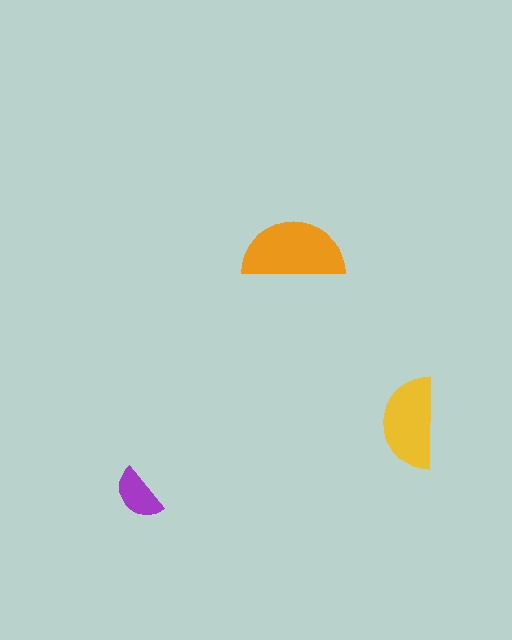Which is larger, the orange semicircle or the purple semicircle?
The orange one.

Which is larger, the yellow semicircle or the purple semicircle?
The yellow one.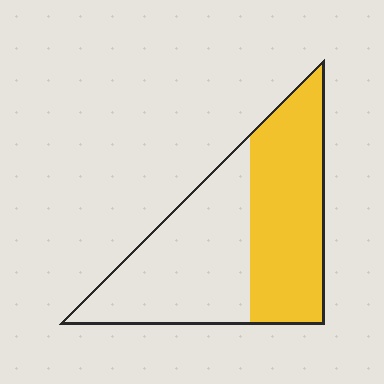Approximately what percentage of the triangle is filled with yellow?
Approximately 50%.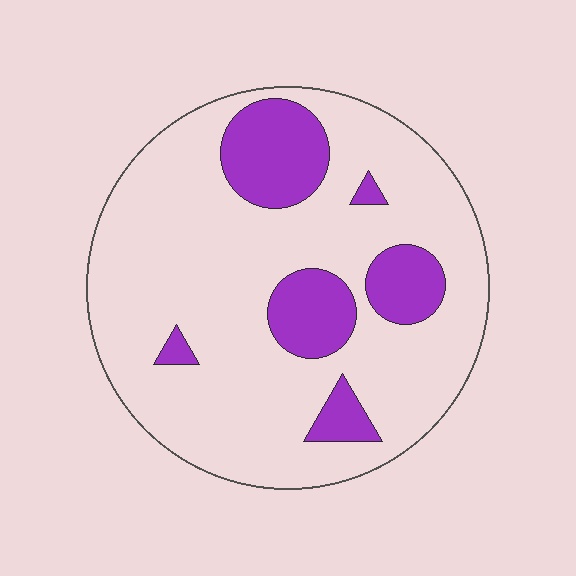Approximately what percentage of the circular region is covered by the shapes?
Approximately 20%.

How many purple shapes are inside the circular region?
6.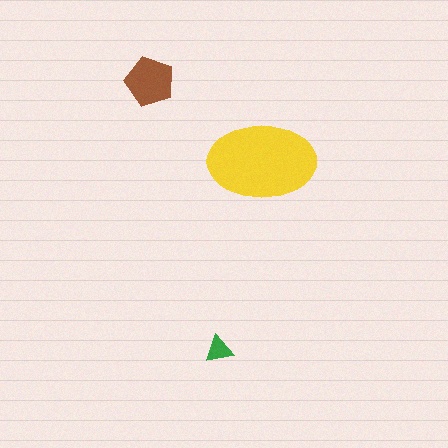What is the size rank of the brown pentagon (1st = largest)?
2nd.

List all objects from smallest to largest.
The green triangle, the brown pentagon, the yellow ellipse.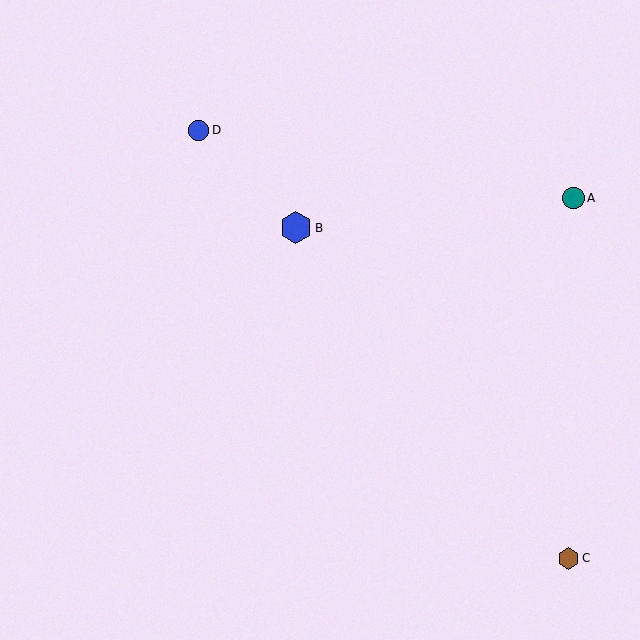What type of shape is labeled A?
Shape A is a teal circle.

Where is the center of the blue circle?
The center of the blue circle is at (198, 130).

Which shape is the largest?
The blue hexagon (labeled B) is the largest.